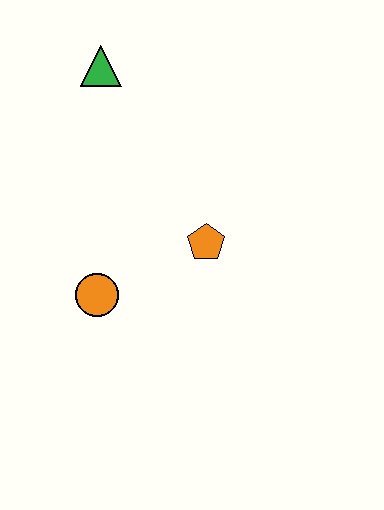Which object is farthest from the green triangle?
The orange circle is farthest from the green triangle.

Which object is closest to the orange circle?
The orange pentagon is closest to the orange circle.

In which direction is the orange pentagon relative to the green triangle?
The orange pentagon is below the green triangle.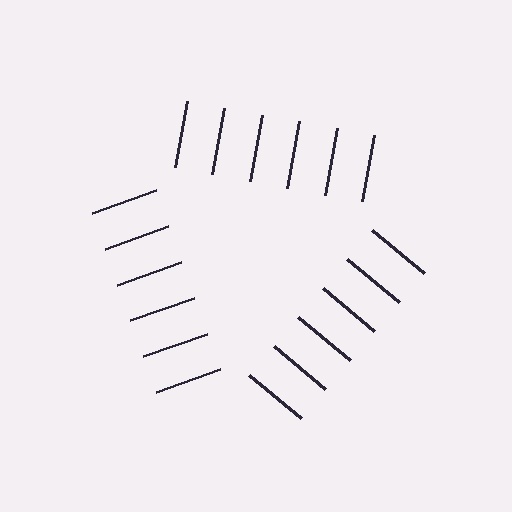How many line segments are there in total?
18 — 6 along each of the 3 edges.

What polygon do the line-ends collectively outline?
An illusory triangle — the line segments terminate on its edges but no continuous stroke is drawn.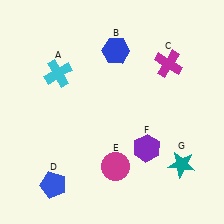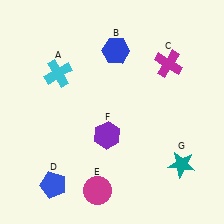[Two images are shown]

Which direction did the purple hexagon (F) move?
The purple hexagon (F) moved left.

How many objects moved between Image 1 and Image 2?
2 objects moved between the two images.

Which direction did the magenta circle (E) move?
The magenta circle (E) moved down.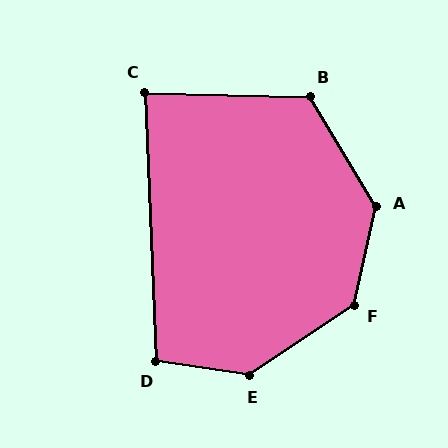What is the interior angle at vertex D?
Approximately 101 degrees (obtuse).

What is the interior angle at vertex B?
Approximately 123 degrees (obtuse).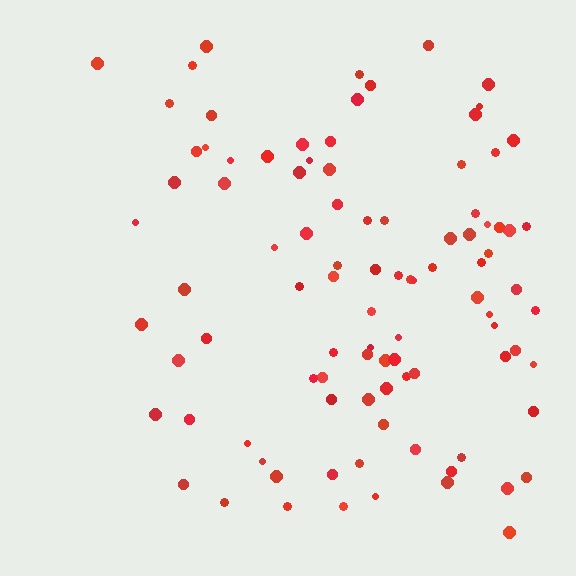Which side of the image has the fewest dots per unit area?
The left.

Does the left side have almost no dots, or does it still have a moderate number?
Still a moderate number, just noticeably fewer than the right.